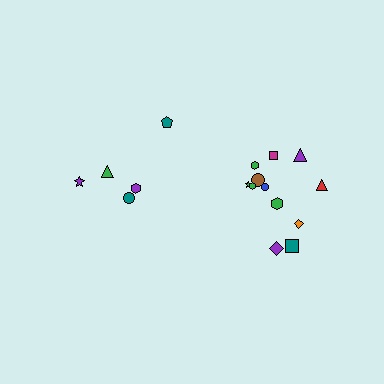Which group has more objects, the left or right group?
The right group.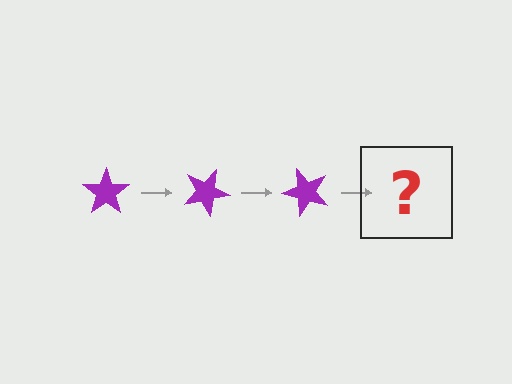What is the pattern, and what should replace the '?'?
The pattern is that the star rotates 25 degrees each step. The '?' should be a purple star rotated 75 degrees.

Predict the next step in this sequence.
The next step is a purple star rotated 75 degrees.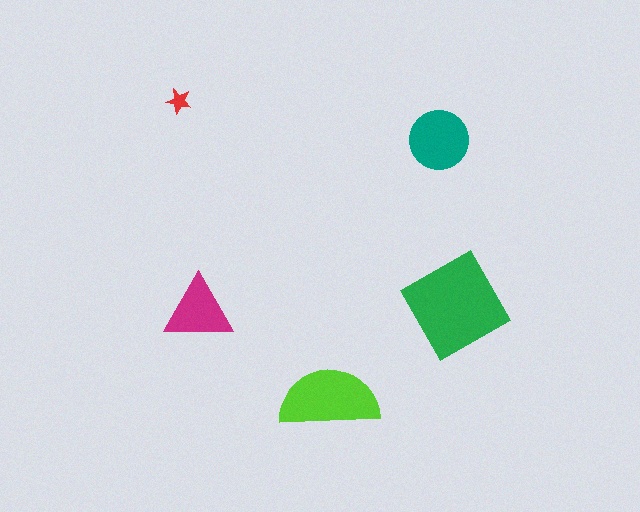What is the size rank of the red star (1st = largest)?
5th.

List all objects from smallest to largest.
The red star, the magenta triangle, the teal circle, the lime semicircle, the green diamond.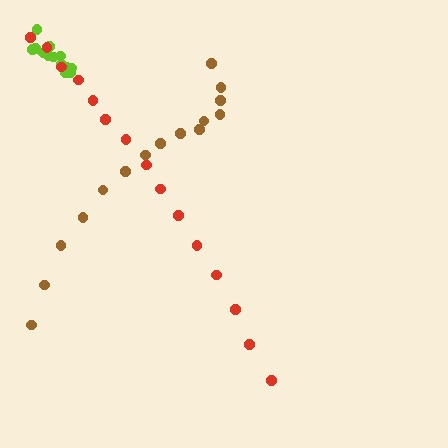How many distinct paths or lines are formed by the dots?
There are 3 distinct paths.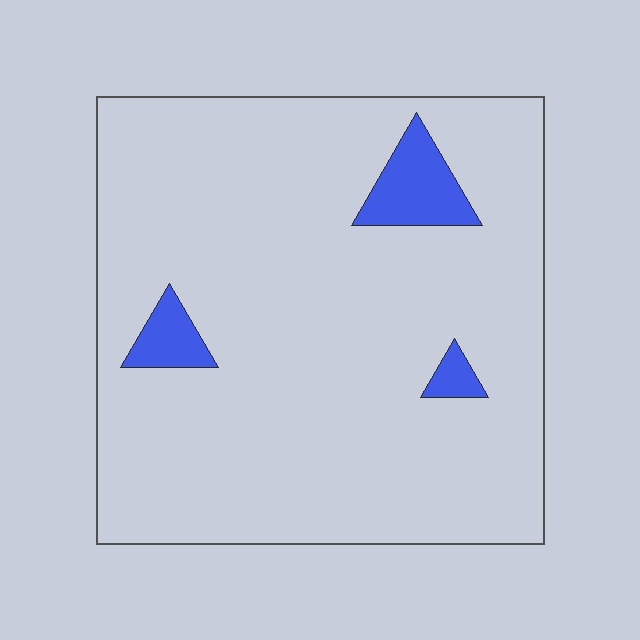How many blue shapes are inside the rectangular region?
3.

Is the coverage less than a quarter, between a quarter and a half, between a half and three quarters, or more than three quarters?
Less than a quarter.